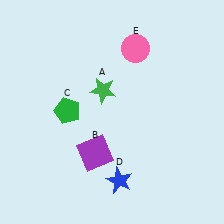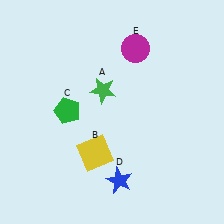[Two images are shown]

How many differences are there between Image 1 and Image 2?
There are 2 differences between the two images.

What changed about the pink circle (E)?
In Image 1, E is pink. In Image 2, it changed to magenta.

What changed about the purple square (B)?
In Image 1, B is purple. In Image 2, it changed to yellow.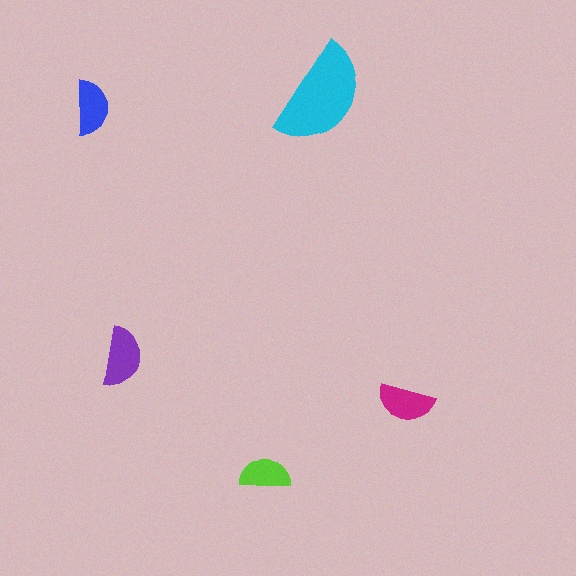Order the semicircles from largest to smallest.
the cyan one, the purple one, the magenta one, the blue one, the lime one.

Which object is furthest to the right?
The magenta semicircle is rightmost.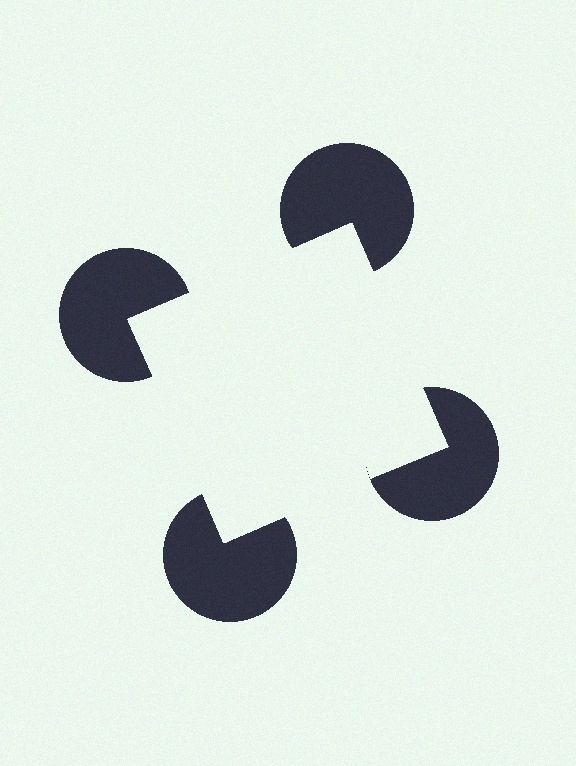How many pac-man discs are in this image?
There are 4 — one at each vertex of the illusory square.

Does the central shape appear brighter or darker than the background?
It typically appears slightly brighter than the background, even though no actual brightness change is drawn.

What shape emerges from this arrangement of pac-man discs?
An illusory square — its edges are inferred from the aligned wedge cuts in the pac-man discs, not physically drawn.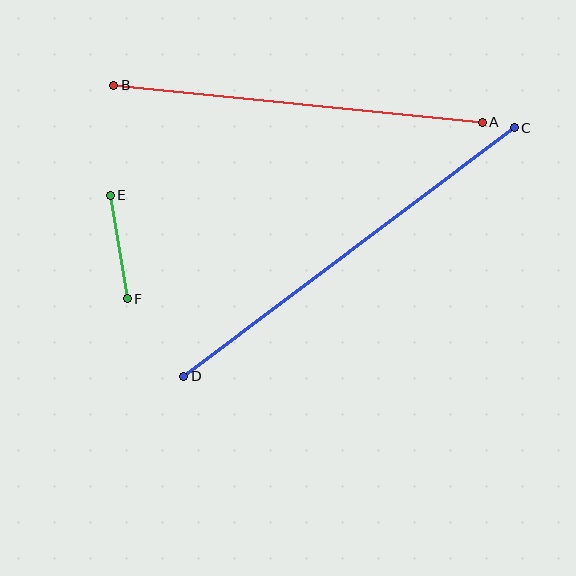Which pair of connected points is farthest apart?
Points C and D are farthest apart.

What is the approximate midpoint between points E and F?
The midpoint is at approximately (119, 247) pixels.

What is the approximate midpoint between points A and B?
The midpoint is at approximately (298, 104) pixels.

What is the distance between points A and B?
The distance is approximately 370 pixels.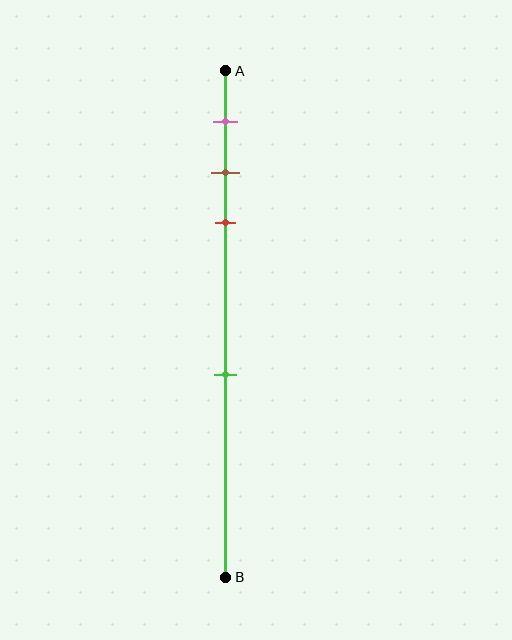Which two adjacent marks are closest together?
The brown and red marks are the closest adjacent pair.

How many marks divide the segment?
There are 4 marks dividing the segment.